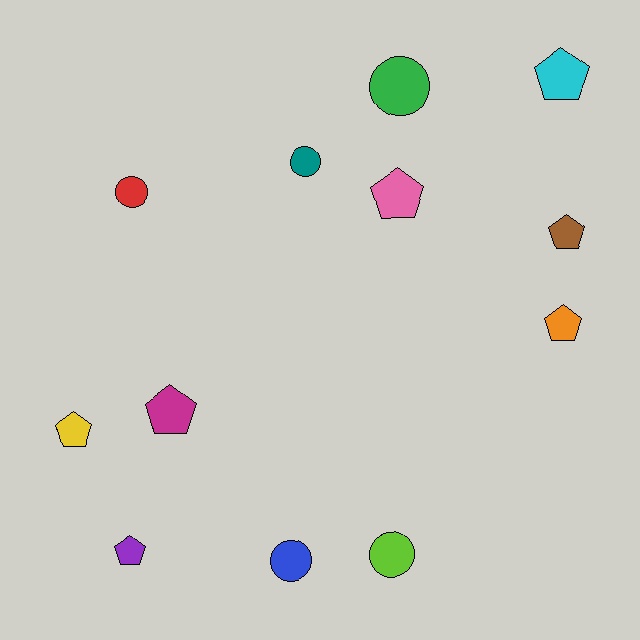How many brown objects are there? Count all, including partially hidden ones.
There is 1 brown object.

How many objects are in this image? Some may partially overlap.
There are 12 objects.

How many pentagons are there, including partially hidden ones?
There are 7 pentagons.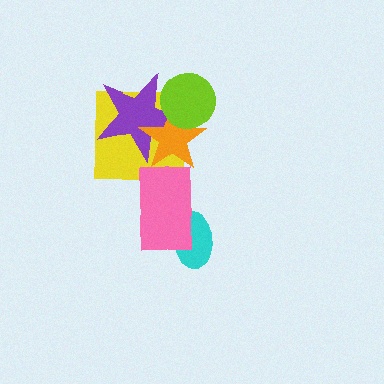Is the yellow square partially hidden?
Yes, it is partially covered by another shape.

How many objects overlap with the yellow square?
3 objects overlap with the yellow square.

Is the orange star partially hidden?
Yes, it is partially covered by another shape.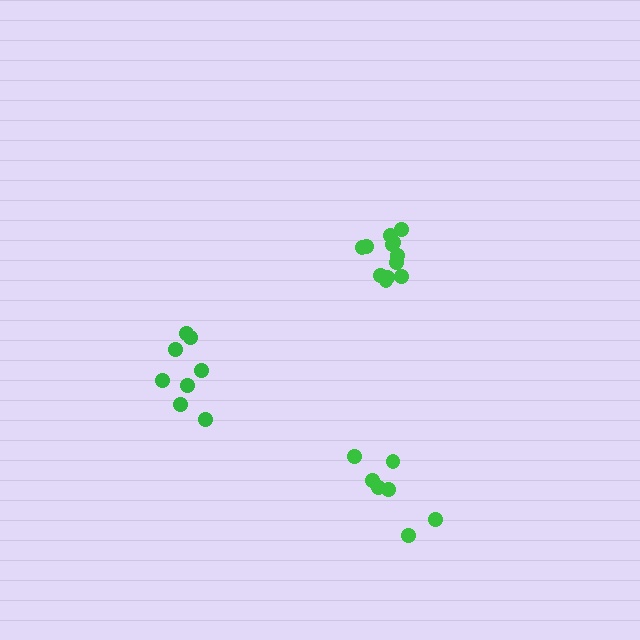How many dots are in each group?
Group 1: 12 dots, Group 2: 7 dots, Group 3: 8 dots (27 total).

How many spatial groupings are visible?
There are 3 spatial groupings.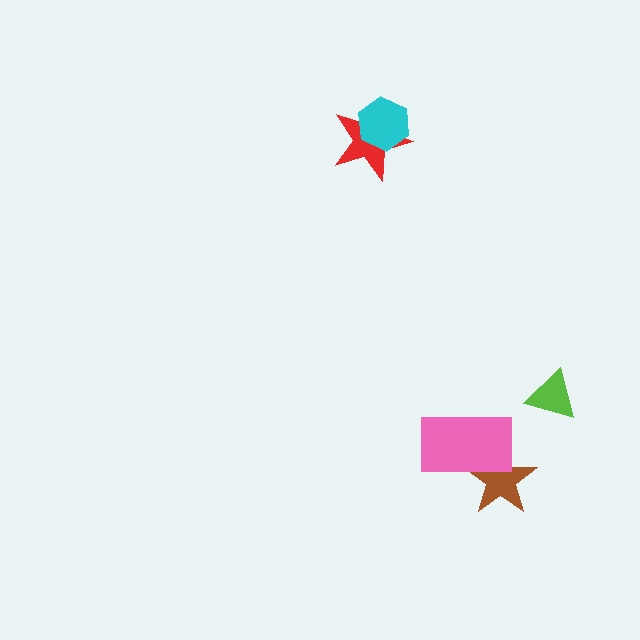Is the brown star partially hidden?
Yes, it is partially covered by another shape.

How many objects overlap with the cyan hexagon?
1 object overlaps with the cyan hexagon.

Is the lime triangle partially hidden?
No, no other shape covers it.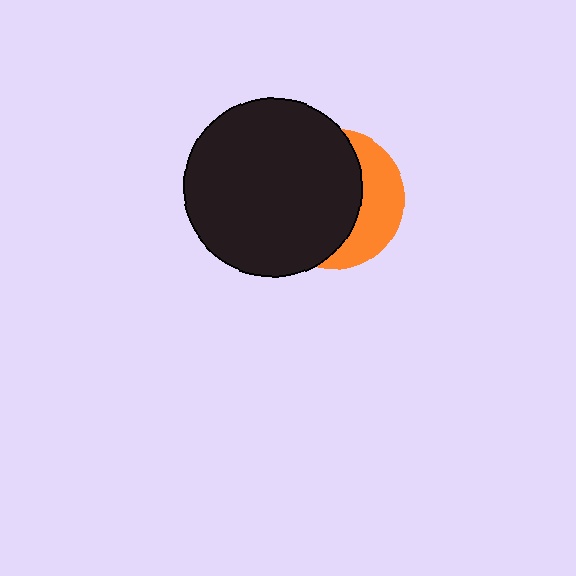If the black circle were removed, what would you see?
You would see the complete orange circle.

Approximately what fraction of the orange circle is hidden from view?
Roughly 66% of the orange circle is hidden behind the black circle.